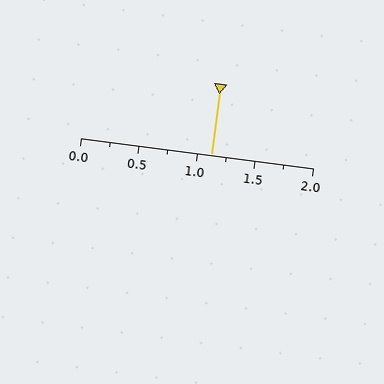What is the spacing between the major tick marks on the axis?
The major ticks are spaced 0.5 apart.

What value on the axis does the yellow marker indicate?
The marker indicates approximately 1.12.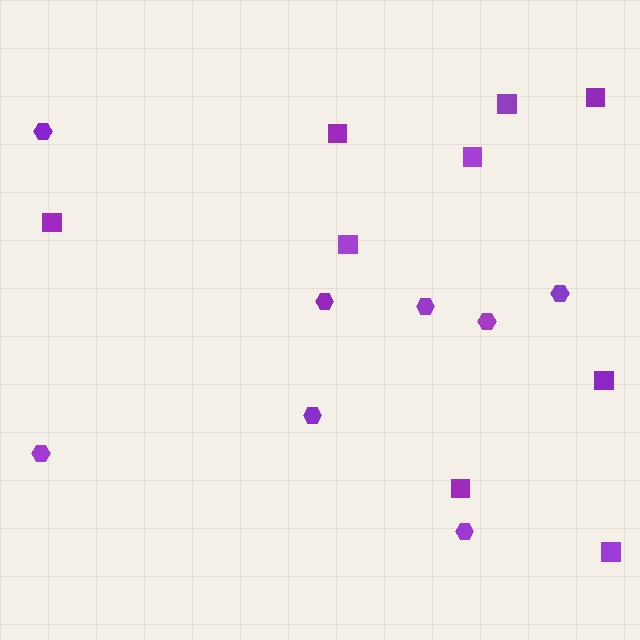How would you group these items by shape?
There are 2 groups: one group of squares (9) and one group of hexagons (8).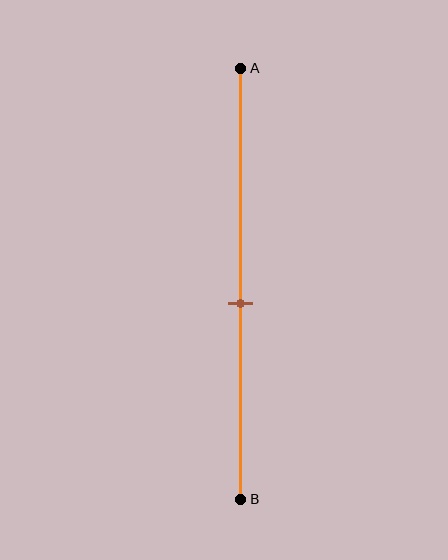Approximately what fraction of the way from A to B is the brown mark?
The brown mark is approximately 55% of the way from A to B.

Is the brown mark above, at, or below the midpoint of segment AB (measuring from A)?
The brown mark is below the midpoint of segment AB.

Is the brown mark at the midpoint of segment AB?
No, the mark is at about 55% from A, not at the 50% midpoint.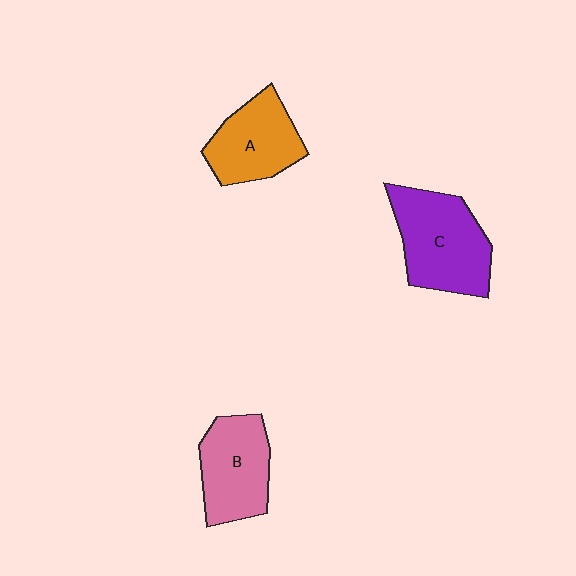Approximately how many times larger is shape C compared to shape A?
Approximately 1.3 times.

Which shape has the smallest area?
Shape A (orange).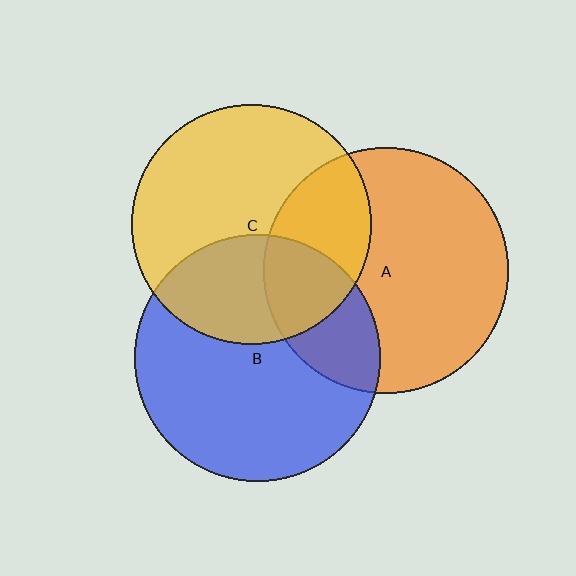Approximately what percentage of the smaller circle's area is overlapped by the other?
Approximately 25%.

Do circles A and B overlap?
Yes.